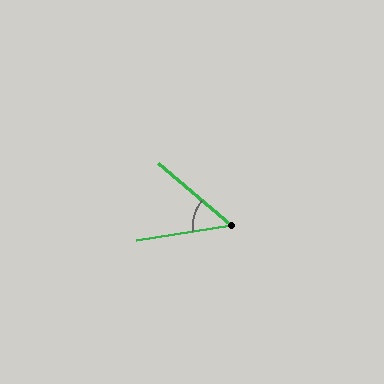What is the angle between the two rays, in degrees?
Approximately 49 degrees.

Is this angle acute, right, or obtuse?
It is acute.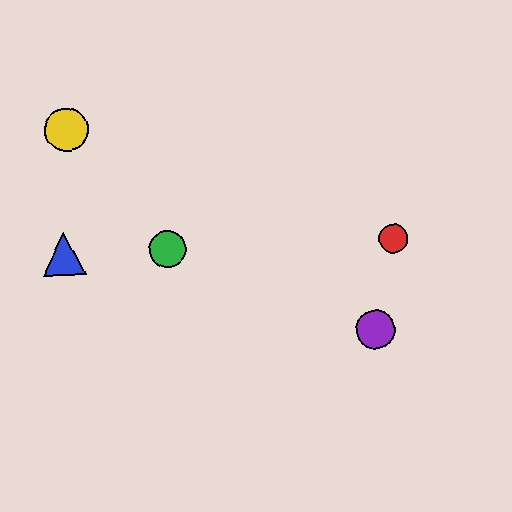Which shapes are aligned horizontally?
The red circle, the blue triangle, the green circle are aligned horizontally.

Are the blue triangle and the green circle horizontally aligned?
Yes, both are at y≈254.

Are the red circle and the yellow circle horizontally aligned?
No, the red circle is at y≈239 and the yellow circle is at y≈130.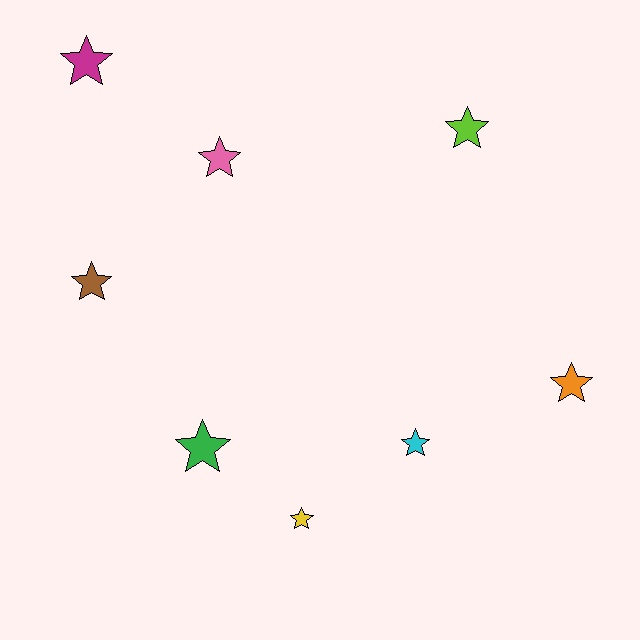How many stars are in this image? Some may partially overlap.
There are 8 stars.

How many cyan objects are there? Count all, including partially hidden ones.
There is 1 cyan object.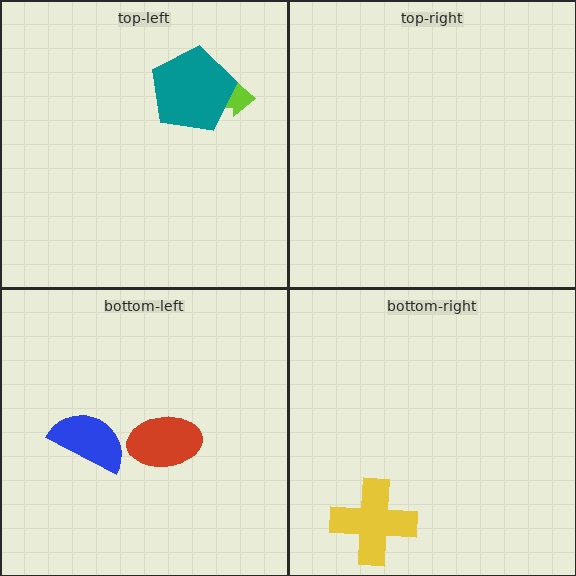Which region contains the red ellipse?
The bottom-left region.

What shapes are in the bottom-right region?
The yellow cross.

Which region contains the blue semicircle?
The bottom-left region.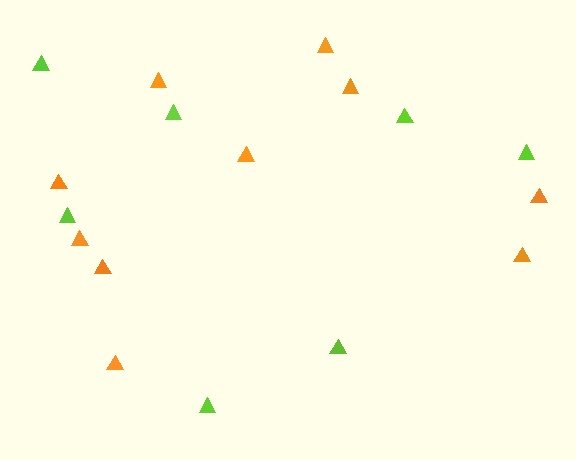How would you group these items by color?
There are 2 groups: one group of orange triangles (10) and one group of lime triangles (7).